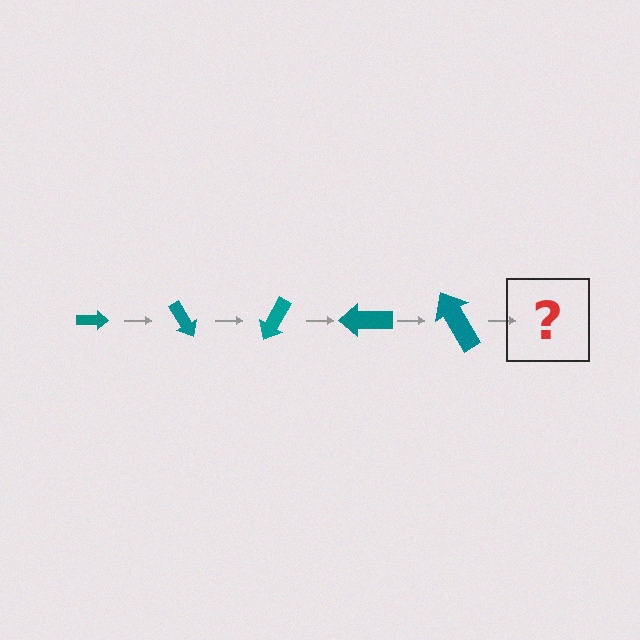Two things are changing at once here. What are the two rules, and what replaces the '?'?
The two rules are that the arrow grows larger each step and it rotates 60 degrees each step. The '?' should be an arrow, larger than the previous one and rotated 300 degrees from the start.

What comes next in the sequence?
The next element should be an arrow, larger than the previous one and rotated 300 degrees from the start.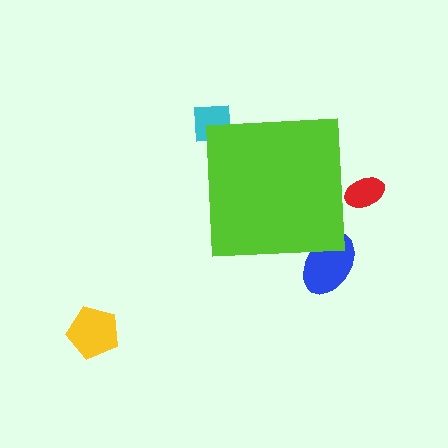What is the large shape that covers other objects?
A lime square.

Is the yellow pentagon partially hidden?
No, the yellow pentagon is fully visible.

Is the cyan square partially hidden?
Yes, the cyan square is partially hidden behind the lime square.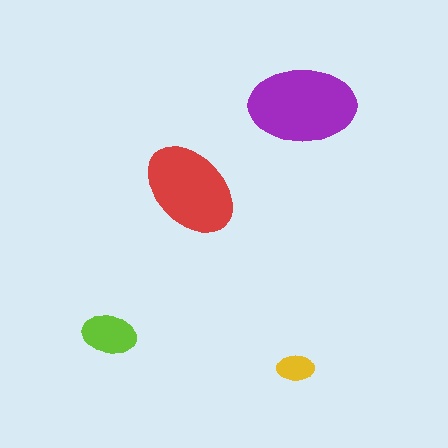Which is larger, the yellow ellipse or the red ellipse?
The red one.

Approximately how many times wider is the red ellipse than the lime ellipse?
About 2 times wider.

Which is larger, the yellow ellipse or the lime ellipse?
The lime one.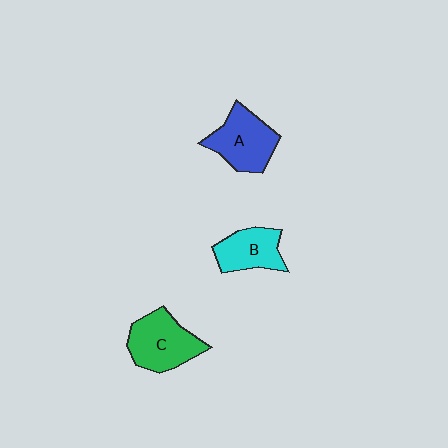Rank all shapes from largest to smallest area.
From largest to smallest: C (green), A (blue), B (cyan).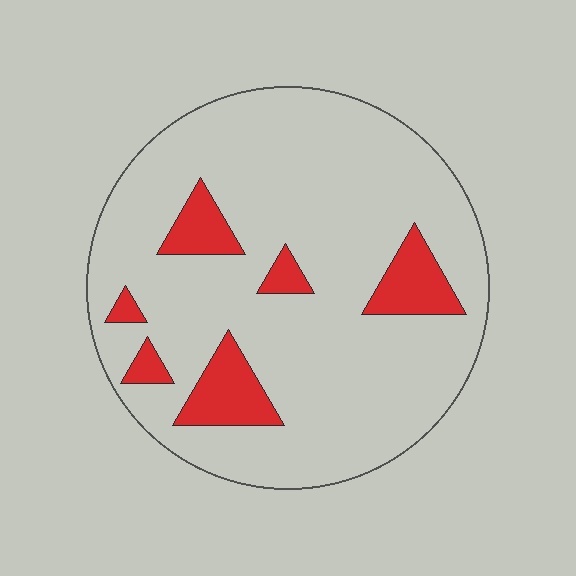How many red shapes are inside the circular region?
6.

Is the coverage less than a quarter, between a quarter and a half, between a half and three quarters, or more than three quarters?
Less than a quarter.